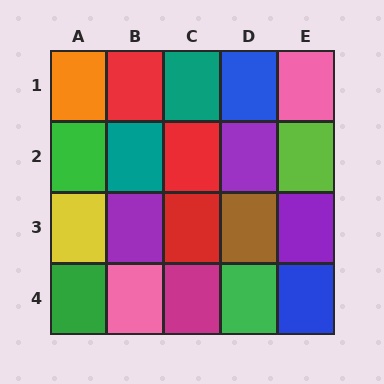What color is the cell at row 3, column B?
Purple.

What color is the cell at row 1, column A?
Orange.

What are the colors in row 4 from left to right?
Green, pink, magenta, green, blue.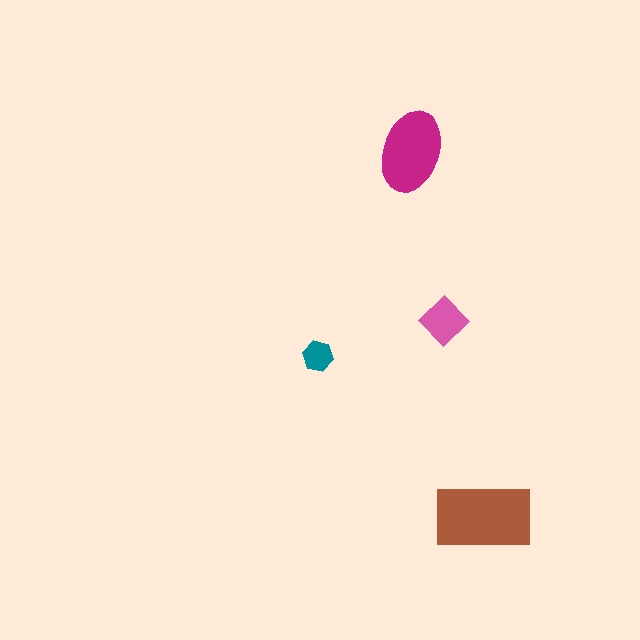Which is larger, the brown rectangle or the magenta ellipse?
The brown rectangle.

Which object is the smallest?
The teal hexagon.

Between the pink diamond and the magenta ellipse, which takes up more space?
The magenta ellipse.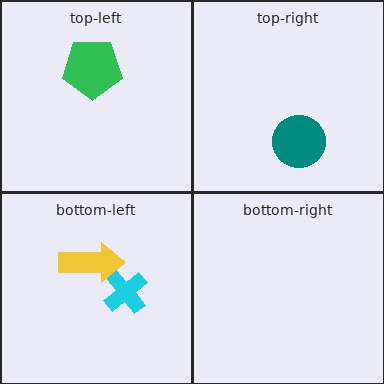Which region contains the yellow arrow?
The bottom-left region.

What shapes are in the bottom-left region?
The cyan cross, the yellow arrow.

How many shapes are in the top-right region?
1.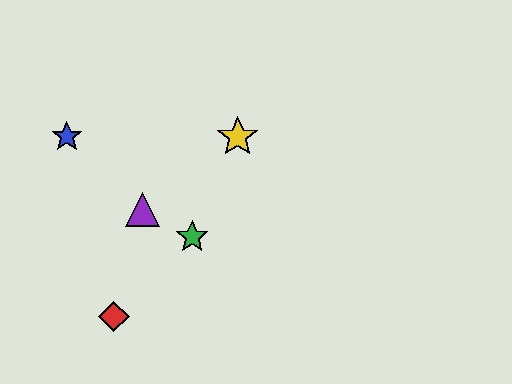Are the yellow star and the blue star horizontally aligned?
Yes, both are at y≈137.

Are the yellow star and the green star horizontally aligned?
No, the yellow star is at y≈137 and the green star is at y≈237.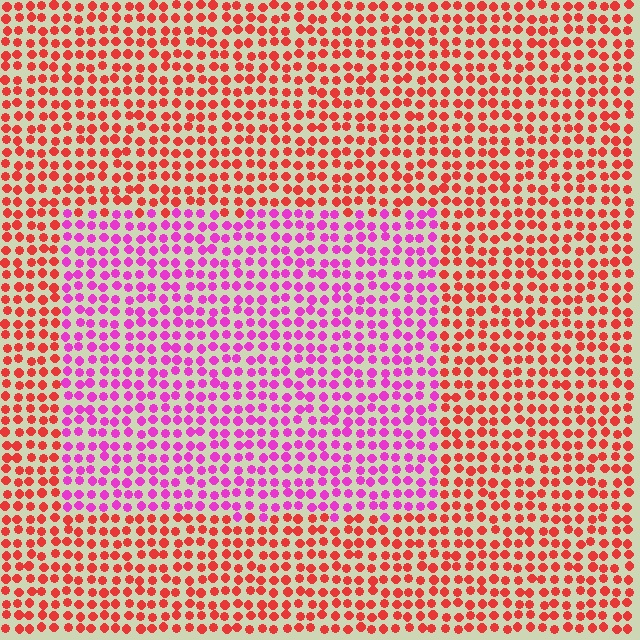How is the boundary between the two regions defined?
The boundary is defined purely by a slight shift in hue (about 51 degrees). Spacing, size, and orientation are identical on both sides.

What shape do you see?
I see a rectangle.